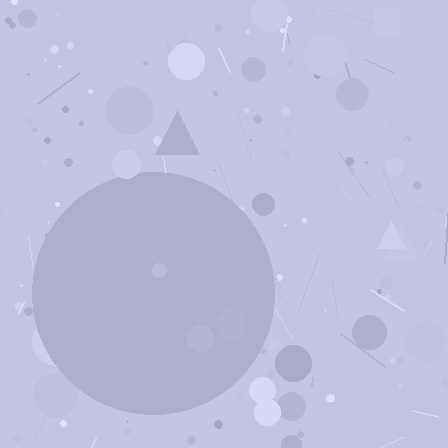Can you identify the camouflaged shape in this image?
The camouflaged shape is a circle.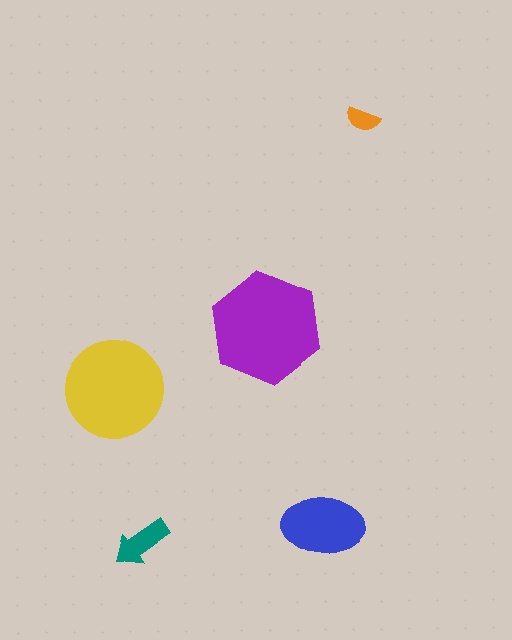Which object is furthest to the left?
The yellow circle is leftmost.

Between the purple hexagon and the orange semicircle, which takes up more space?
The purple hexagon.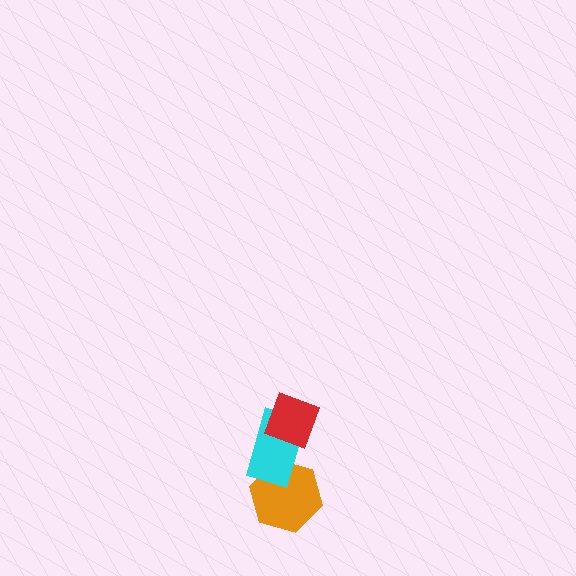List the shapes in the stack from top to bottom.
From top to bottom: the red diamond, the cyan rectangle, the orange hexagon.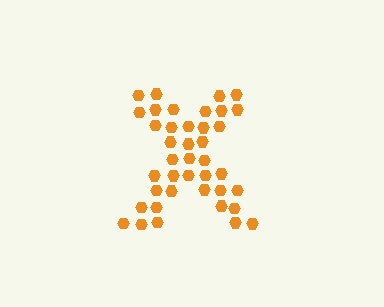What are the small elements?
The small elements are hexagons.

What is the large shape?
The large shape is the letter X.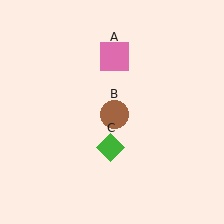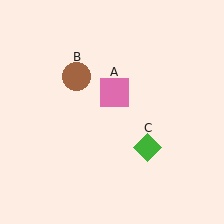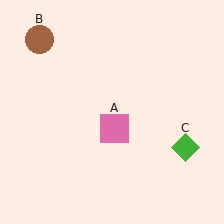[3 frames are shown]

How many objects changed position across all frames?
3 objects changed position: pink square (object A), brown circle (object B), green diamond (object C).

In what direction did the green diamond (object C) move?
The green diamond (object C) moved right.